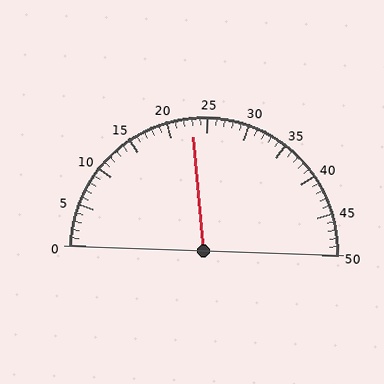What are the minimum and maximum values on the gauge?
The gauge ranges from 0 to 50.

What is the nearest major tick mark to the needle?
The nearest major tick mark is 25.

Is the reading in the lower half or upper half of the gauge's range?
The reading is in the lower half of the range (0 to 50).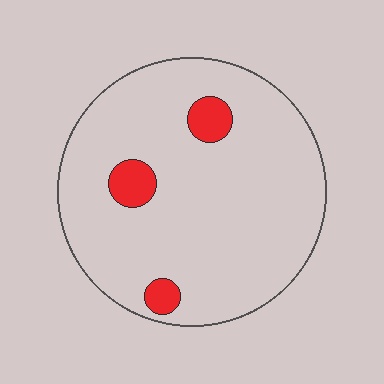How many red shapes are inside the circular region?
3.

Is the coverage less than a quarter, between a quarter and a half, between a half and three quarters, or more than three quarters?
Less than a quarter.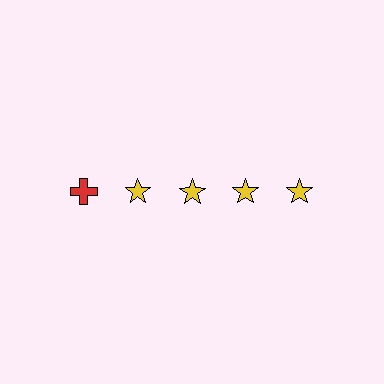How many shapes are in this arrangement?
There are 5 shapes arranged in a grid pattern.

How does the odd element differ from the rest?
It differs in both color (red instead of yellow) and shape (cross instead of star).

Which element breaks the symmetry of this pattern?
The red cross in the top row, leftmost column breaks the symmetry. All other shapes are yellow stars.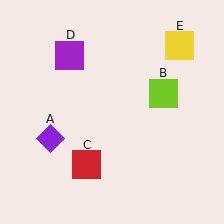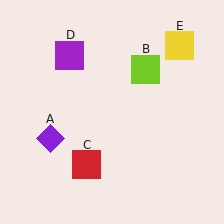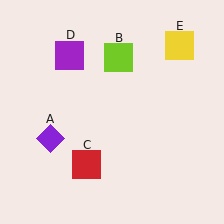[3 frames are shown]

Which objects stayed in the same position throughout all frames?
Purple diamond (object A) and red square (object C) and purple square (object D) and yellow square (object E) remained stationary.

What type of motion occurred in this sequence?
The lime square (object B) rotated counterclockwise around the center of the scene.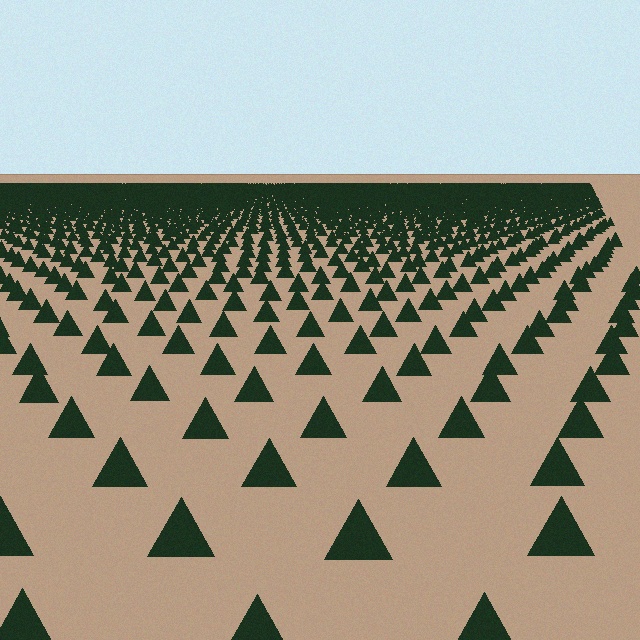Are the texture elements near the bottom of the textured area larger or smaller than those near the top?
Larger. Near the bottom, elements are closer to the viewer and appear at a bigger on-screen size.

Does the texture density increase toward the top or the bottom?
Density increases toward the top.